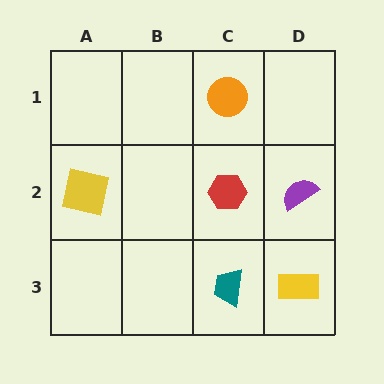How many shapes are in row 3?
2 shapes.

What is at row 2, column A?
A yellow square.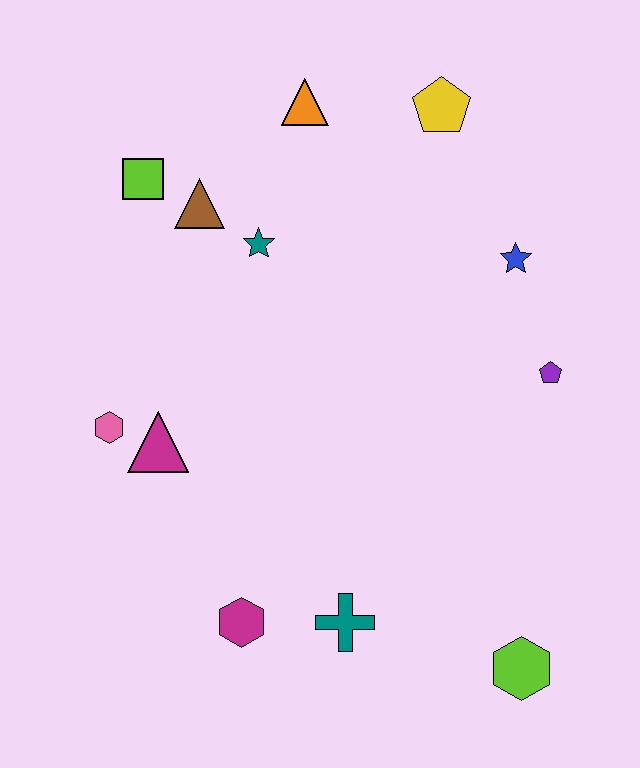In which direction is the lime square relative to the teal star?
The lime square is to the left of the teal star.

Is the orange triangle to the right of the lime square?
Yes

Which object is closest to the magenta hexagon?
The teal cross is closest to the magenta hexagon.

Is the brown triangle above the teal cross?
Yes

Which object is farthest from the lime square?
The lime hexagon is farthest from the lime square.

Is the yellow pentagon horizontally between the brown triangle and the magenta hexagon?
No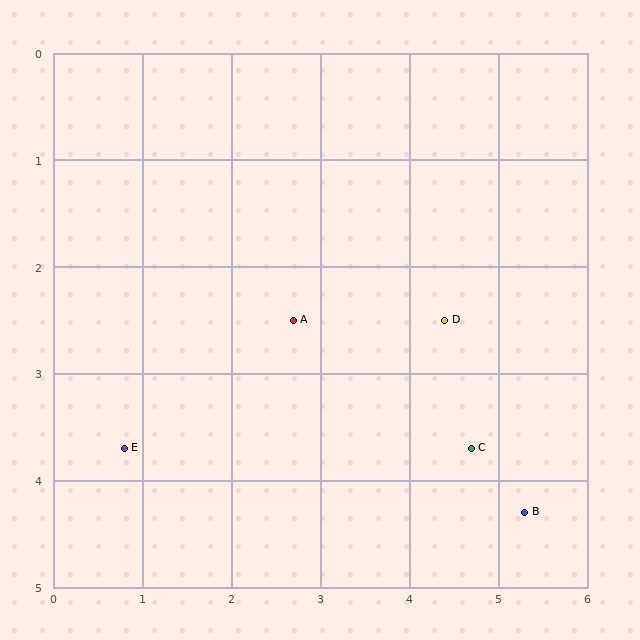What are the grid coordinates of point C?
Point C is at approximately (4.7, 3.7).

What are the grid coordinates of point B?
Point B is at approximately (5.3, 4.3).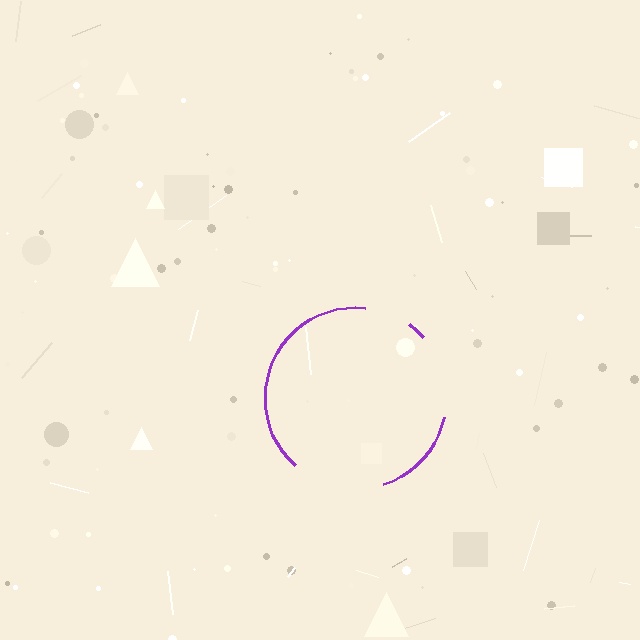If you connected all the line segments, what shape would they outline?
They would outline a circle.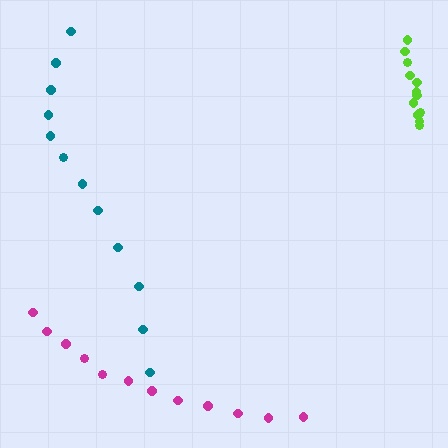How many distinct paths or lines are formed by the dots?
There are 3 distinct paths.